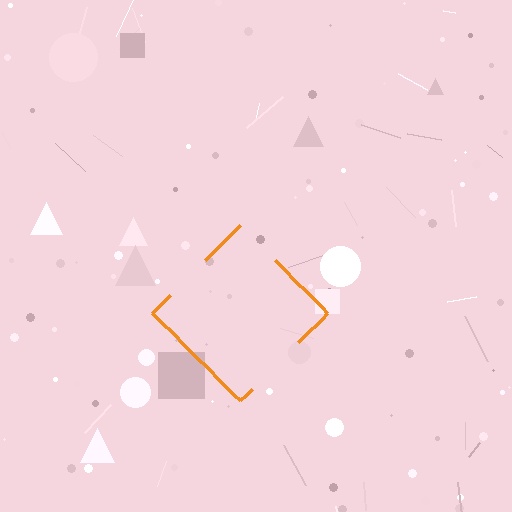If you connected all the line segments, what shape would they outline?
They would outline a diamond.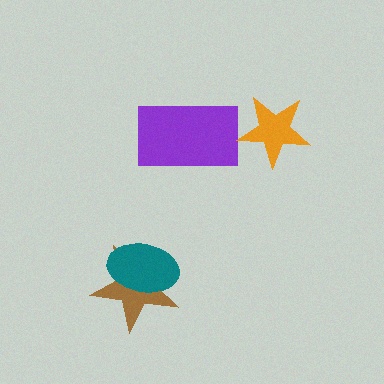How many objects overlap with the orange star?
0 objects overlap with the orange star.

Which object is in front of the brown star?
The teal ellipse is in front of the brown star.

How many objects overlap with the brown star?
1 object overlaps with the brown star.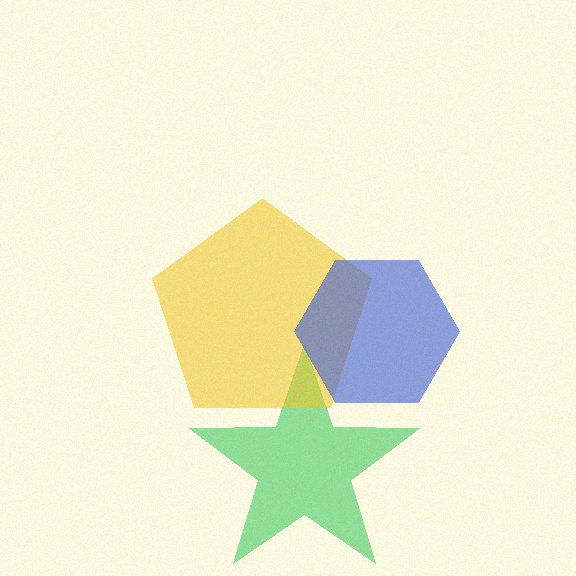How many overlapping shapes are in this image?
There are 3 overlapping shapes in the image.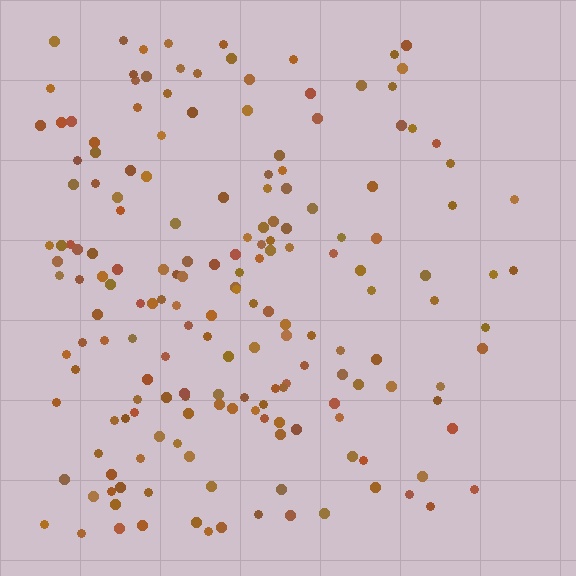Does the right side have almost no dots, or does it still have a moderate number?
Still a moderate number, just noticeably fewer than the left.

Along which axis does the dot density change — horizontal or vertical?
Horizontal.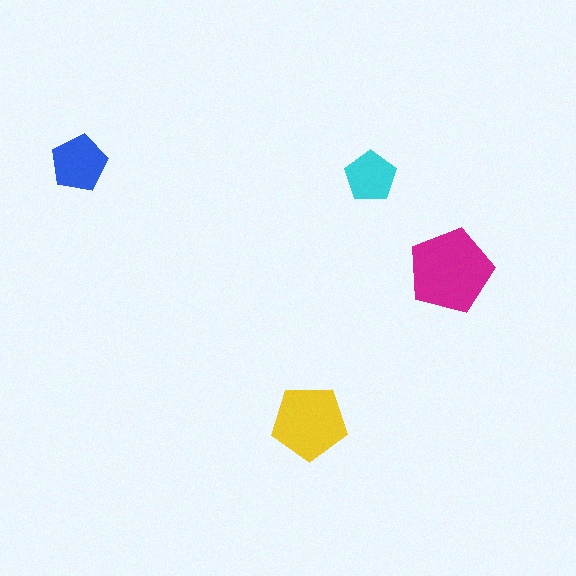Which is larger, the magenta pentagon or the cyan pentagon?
The magenta one.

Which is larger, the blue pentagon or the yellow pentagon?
The yellow one.